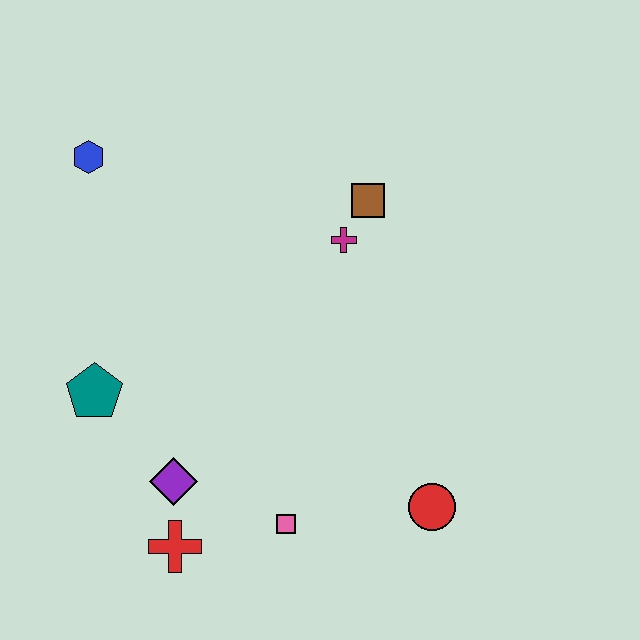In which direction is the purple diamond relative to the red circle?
The purple diamond is to the left of the red circle.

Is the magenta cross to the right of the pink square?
Yes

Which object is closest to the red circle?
The pink square is closest to the red circle.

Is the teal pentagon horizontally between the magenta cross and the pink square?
No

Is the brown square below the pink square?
No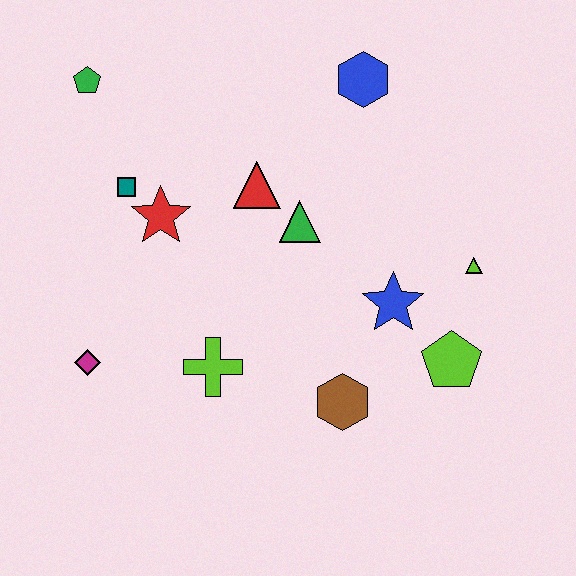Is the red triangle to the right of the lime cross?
Yes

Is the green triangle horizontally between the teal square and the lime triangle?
Yes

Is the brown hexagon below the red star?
Yes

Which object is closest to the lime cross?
The magenta diamond is closest to the lime cross.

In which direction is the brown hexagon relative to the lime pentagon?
The brown hexagon is to the left of the lime pentagon.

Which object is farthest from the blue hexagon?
The magenta diamond is farthest from the blue hexagon.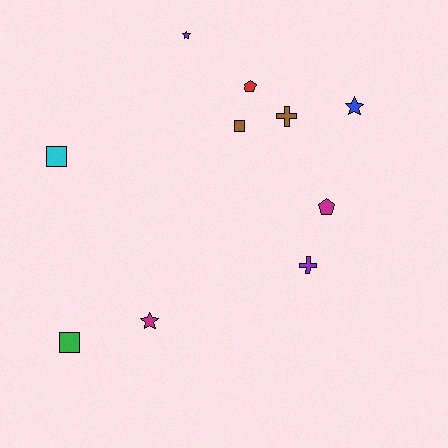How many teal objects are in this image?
There are no teal objects.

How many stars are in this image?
There are 3 stars.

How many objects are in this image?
There are 10 objects.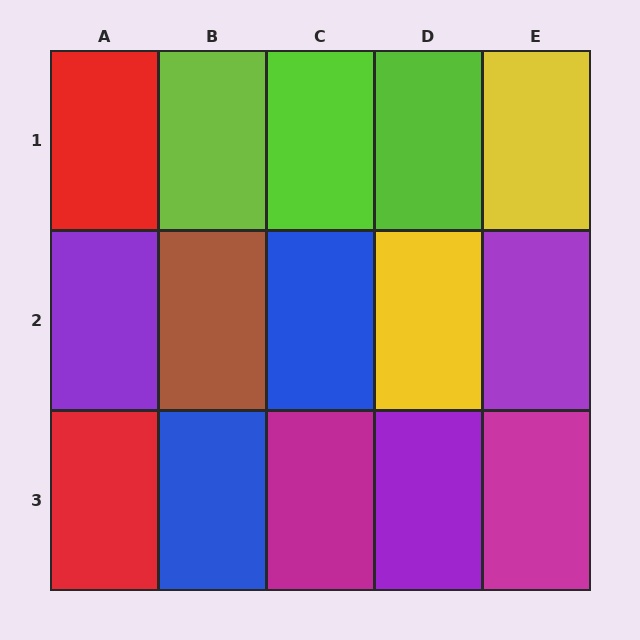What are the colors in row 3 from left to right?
Red, blue, magenta, purple, magenta.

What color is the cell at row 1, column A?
Red.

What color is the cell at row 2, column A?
Purple.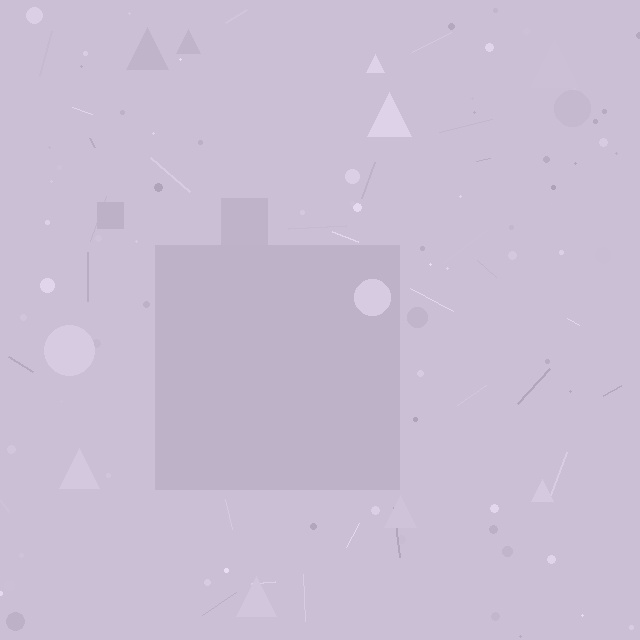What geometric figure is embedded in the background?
A square is embedded in the background.